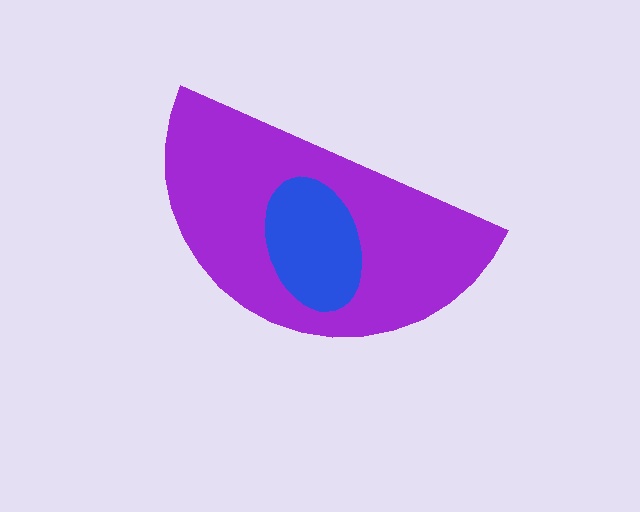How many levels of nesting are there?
2.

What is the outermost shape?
The purple semicircle.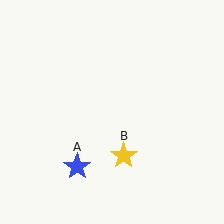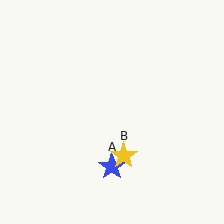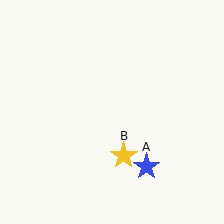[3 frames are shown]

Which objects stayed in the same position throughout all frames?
Yellow star (object B) remained stationary.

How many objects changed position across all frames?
1 object changed position: blue star (object A).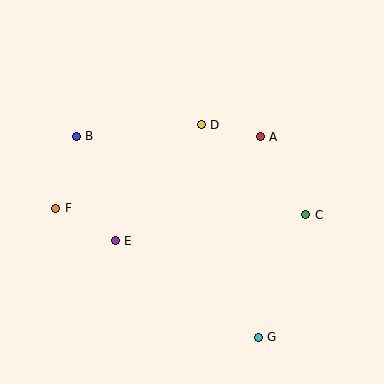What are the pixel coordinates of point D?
Point D is at (201, 125).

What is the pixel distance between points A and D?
The distance between A and D is 60 pixels.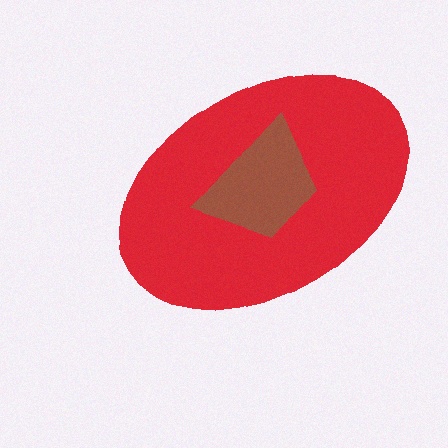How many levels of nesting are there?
2.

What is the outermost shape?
The red ellipse.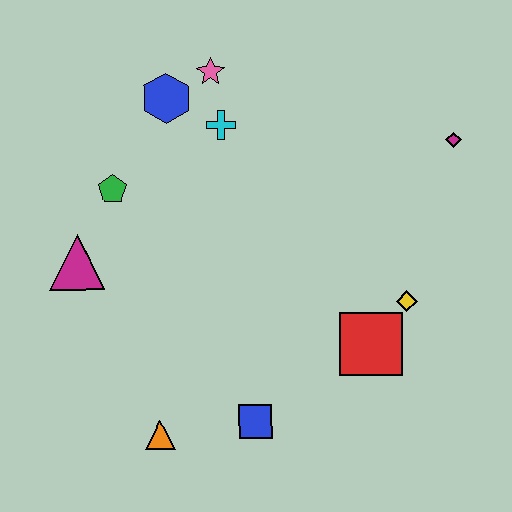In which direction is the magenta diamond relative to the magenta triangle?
The magenta diamond is to the right of the magenta triangle.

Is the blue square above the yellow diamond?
No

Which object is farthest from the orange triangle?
The magenta diamond is farthest from the orange triangle.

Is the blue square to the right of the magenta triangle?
Yes